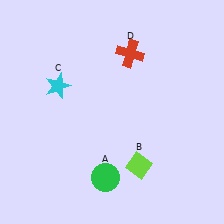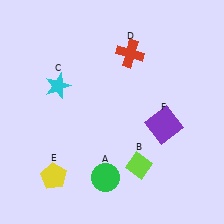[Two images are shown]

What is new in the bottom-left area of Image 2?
A yellow pentagon (E) was added in the bottom-left area of Image 2.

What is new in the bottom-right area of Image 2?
A purple square (F) was added in the bottom-right area of Image 2.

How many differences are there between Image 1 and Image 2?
There are 2 differences between the two images.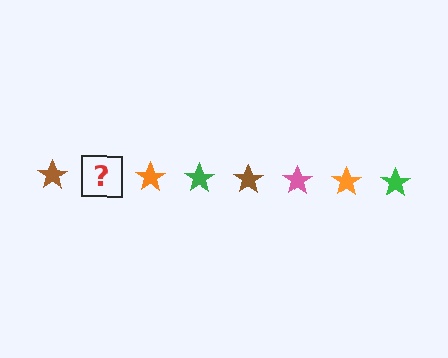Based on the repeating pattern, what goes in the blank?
The blank should be a pink star.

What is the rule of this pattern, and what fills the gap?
The rule is that the pattern cycles through brown, pink, orange, green stars. The gap should be filled with a pink star.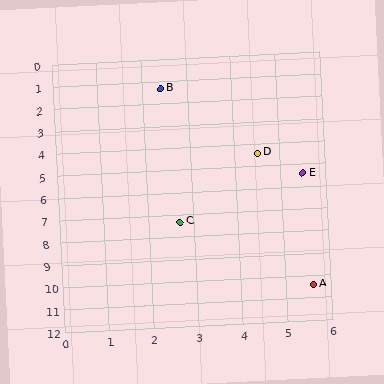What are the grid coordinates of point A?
Point A is at approximately (5.6, 10.4).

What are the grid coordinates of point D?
Point D is at approximately (4.5, 4.4).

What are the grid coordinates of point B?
Point B is at approximately (2.4, 1.3).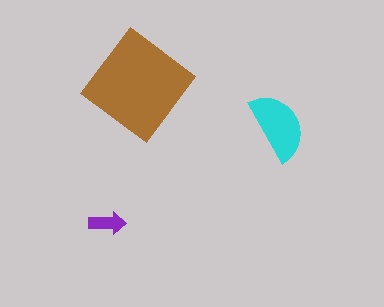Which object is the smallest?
The purple arrow.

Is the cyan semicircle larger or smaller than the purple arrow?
Larger.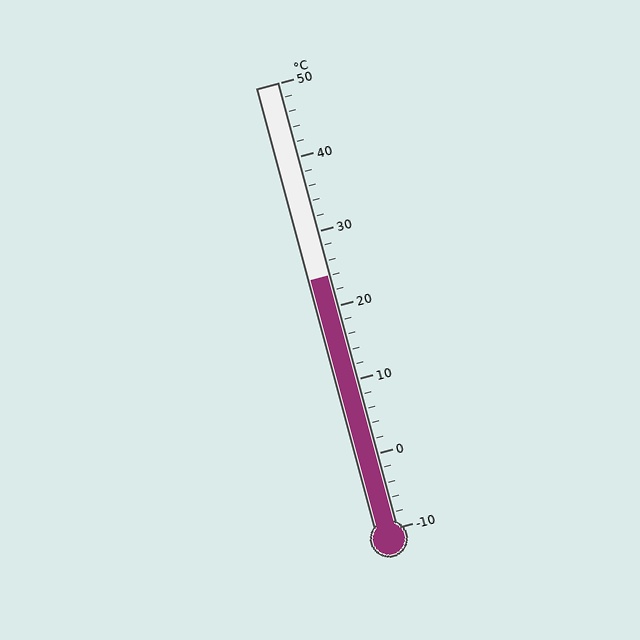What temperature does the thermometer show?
The thermometer shows approximately 24°C.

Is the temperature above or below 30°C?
The temperature is below 30°C.